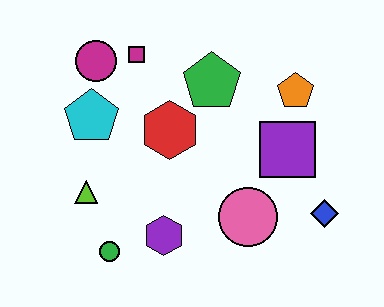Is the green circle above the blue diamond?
No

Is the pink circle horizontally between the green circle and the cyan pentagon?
No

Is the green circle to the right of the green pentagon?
No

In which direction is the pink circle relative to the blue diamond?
The pink circle is to the left of the blue diamond.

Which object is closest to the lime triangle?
The green circle is closest to the lime triangle.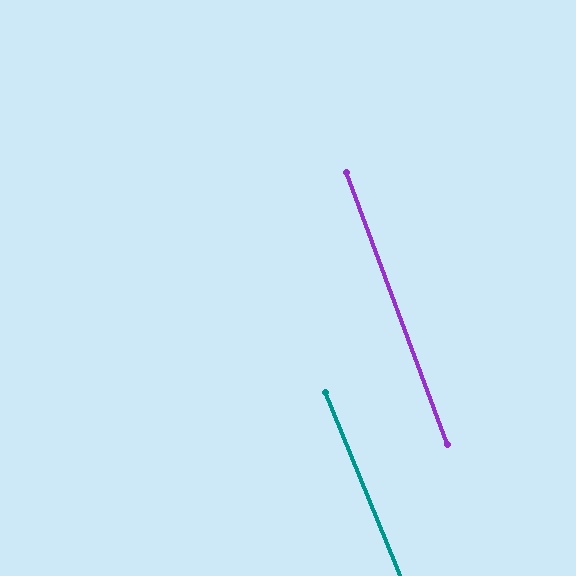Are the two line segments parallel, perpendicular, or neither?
Parallel — their directions differ by only 2.0°.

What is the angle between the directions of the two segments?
Approximately 2 degrees.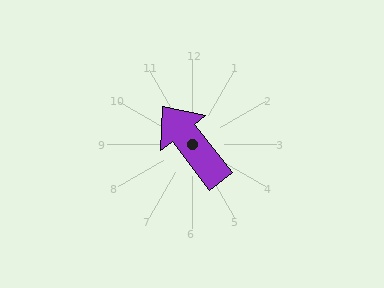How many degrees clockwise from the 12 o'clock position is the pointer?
Approximately 322 degrees.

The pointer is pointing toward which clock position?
Roughly 11 o'clock.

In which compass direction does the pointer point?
Northwest.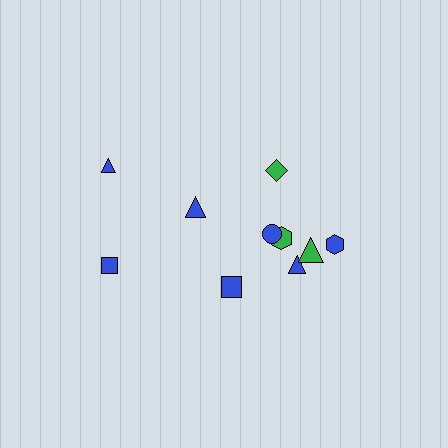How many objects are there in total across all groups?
There are 10 objects.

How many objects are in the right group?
There are 6 objects.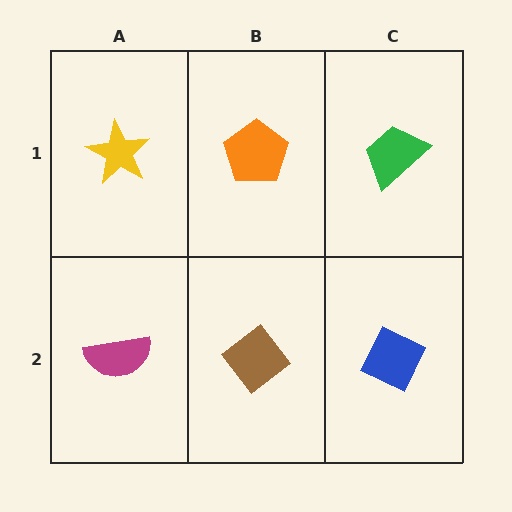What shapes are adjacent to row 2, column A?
A yellow star (row 1, column A), a brown diamond (row 2, column B).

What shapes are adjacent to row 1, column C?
A blue diamond (row 2, column C), an orange pentagon (row 1, column B).